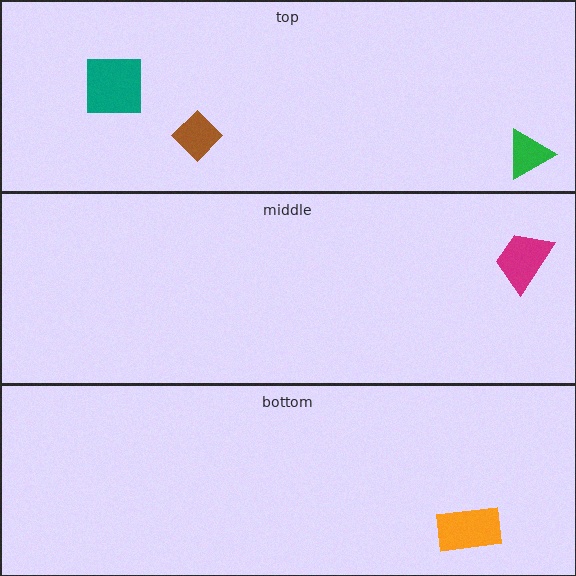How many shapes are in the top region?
3.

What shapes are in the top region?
The green triangle, the teal square, the brown diamond.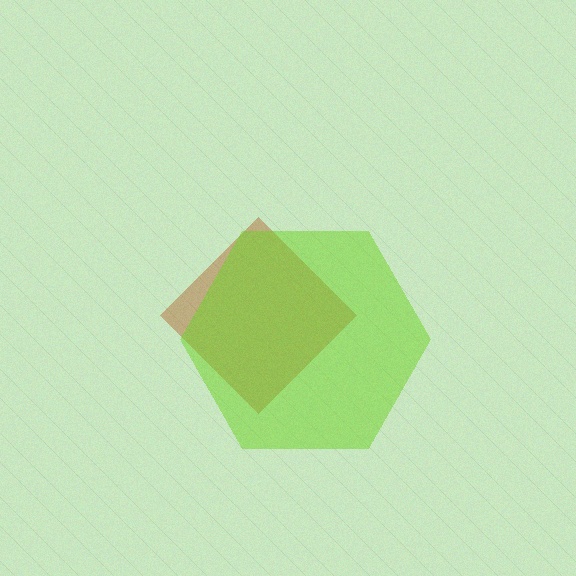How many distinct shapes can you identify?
There are 2 distinct shapes: a brown diamond, a lime hexagon.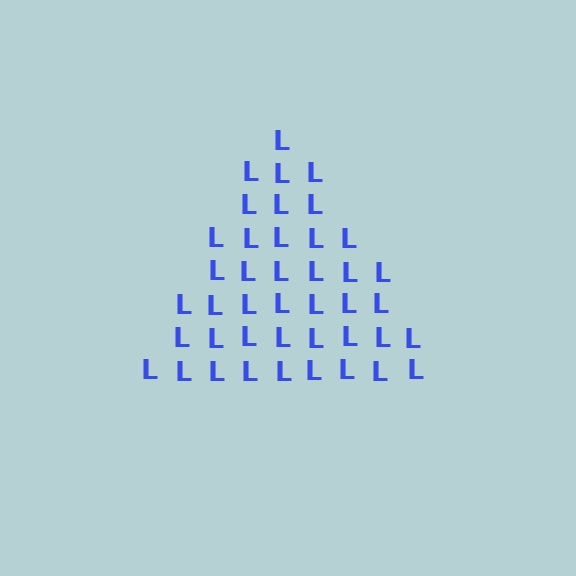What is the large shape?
The large shape is a triangle.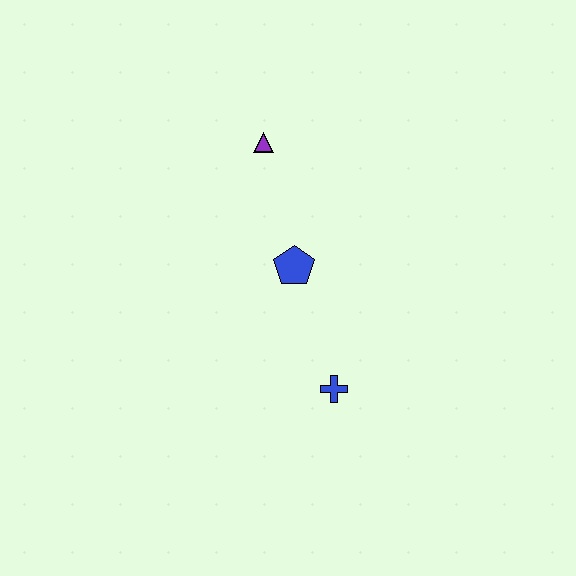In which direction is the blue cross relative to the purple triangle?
The blue cross is below the purple triangle.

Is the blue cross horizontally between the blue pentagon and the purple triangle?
No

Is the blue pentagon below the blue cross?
No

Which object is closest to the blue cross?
The blue pentagon is closest to the blue cross.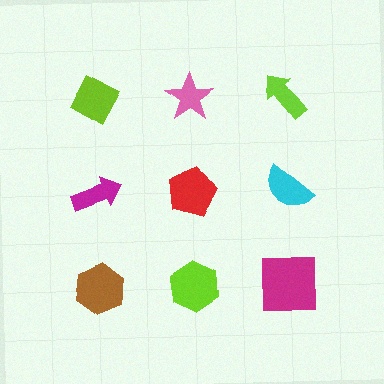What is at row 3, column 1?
A brown hexagon.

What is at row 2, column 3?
A cyan semicircle.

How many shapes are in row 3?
3 shapes.